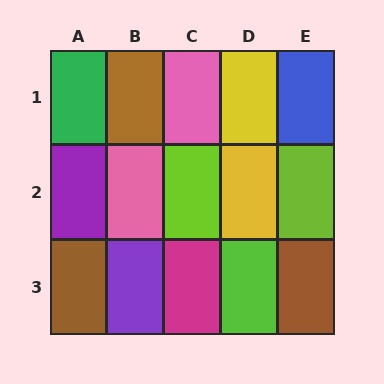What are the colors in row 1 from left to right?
Green, brown, pink, yellow, blue.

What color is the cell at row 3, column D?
Lime.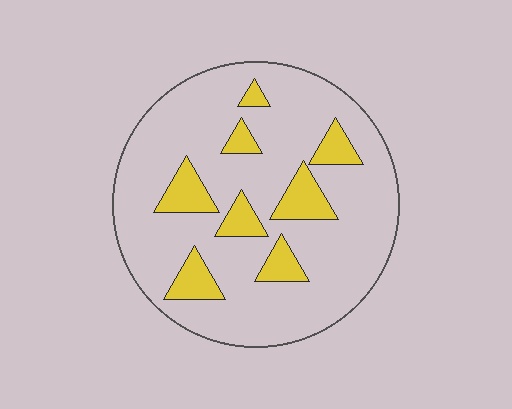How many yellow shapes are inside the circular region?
8.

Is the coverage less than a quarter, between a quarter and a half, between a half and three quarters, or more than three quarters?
Less than a quarter.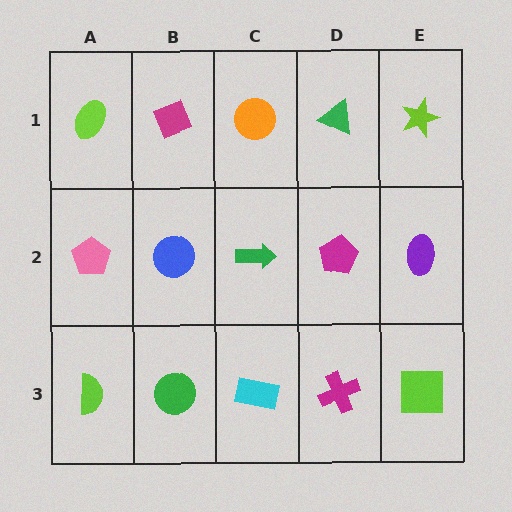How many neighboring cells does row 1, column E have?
2.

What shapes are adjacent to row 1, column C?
A green arrow (row 2, column C), a magenta diamond (row 1, column B), a green triangle (row 1, column D).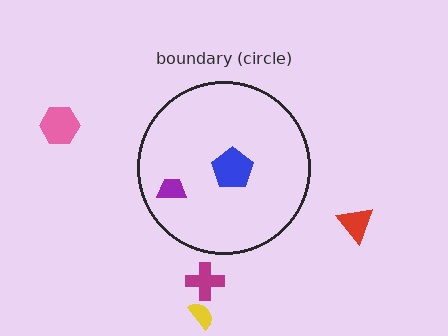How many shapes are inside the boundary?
2 inside, 4 outside.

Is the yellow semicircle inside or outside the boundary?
Outside.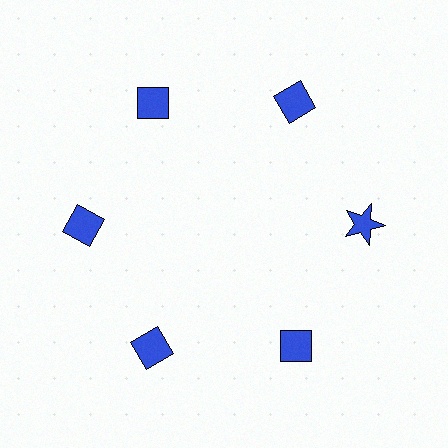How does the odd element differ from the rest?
It has a different shape: star instead of diamond.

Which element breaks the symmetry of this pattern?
The blue star at roughly the 3 o'clock position breaks the symmetry. All other shapes are blue diamonds.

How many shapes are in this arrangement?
There are 6 shapes arranged in a ring pattern.